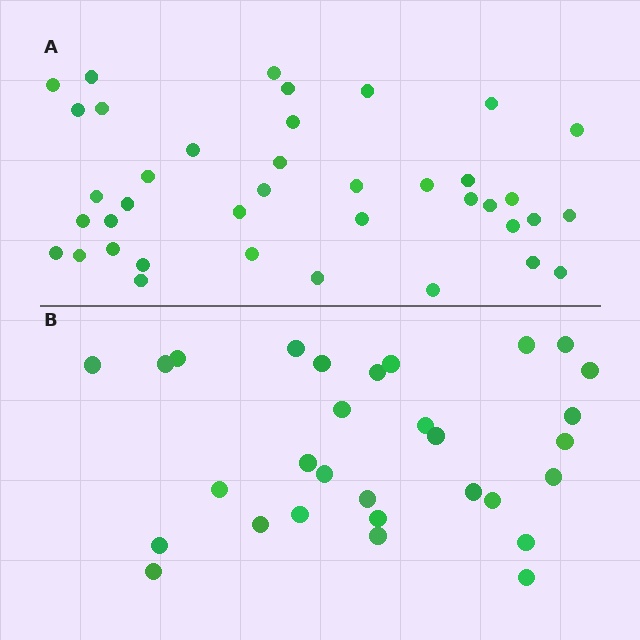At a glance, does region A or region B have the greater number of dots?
Region A (the top region) has more dots.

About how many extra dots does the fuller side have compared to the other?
Region A has roughly 8 or so more dots than region B.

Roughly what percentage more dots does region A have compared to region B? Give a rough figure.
About 30% more.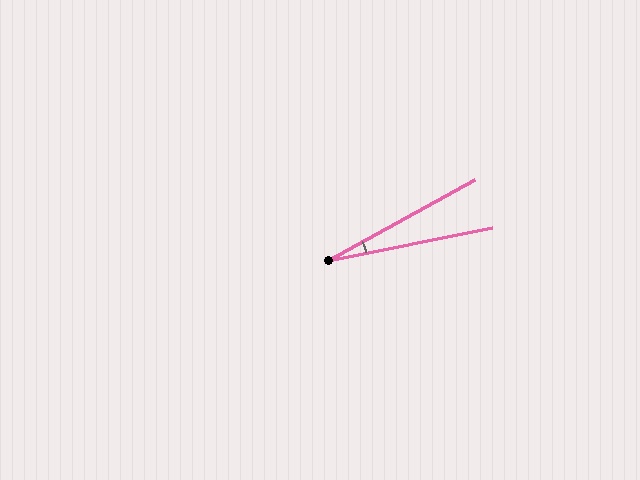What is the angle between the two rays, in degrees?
Approximately 18 degrees.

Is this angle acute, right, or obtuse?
It is acute.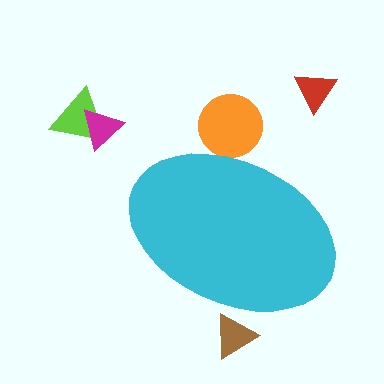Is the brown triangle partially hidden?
Yes, the brown triangle is partially hidden behind the cyan ellipse.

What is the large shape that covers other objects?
A cyan ellipse.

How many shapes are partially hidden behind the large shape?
2 shapes are partially hidden.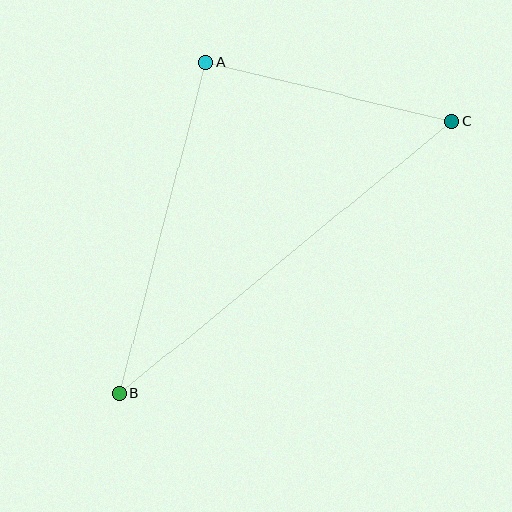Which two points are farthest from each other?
Points B and C are farthest from each other.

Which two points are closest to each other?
Points A and C are closest to each other.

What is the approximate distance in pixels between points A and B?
The distance between A and B is approximately 343 pixels.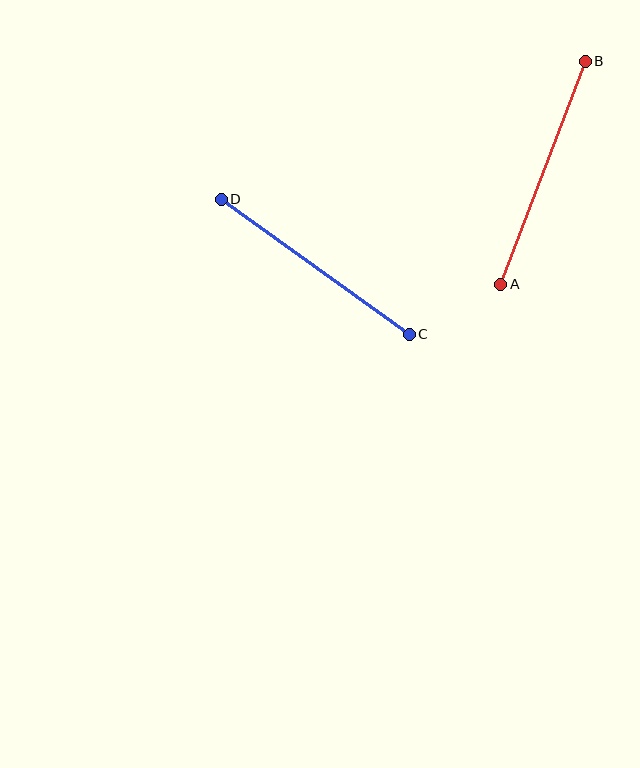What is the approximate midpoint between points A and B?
The midpoint is at approximately (543, 173) pixels.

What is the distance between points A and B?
The distance is approximately 239 pixels.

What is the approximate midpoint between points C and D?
The midpoint is at approximately (315, 267) pixels.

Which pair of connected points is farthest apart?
Points A and B are farthest apart.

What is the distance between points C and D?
The distance is approximately 232 pixels.